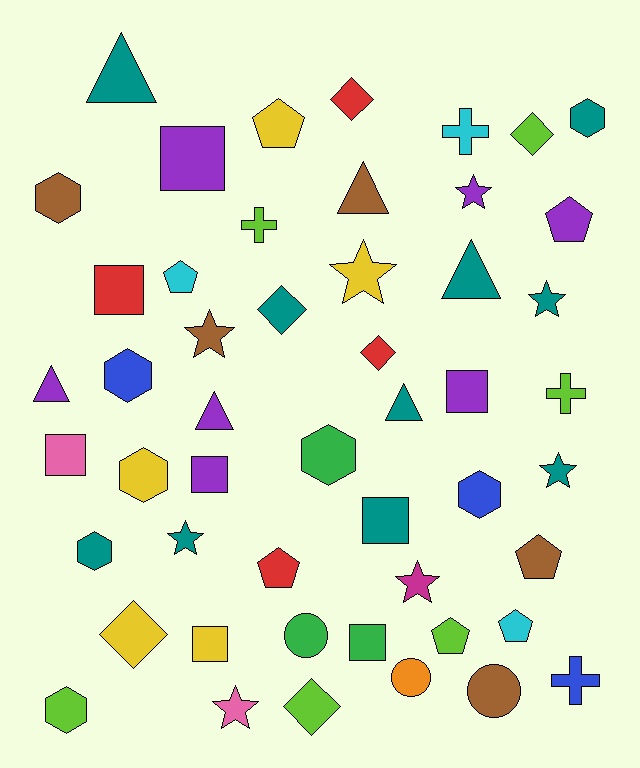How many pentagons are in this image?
There are 7 pentagons.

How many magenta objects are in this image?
There is 1 magenta object.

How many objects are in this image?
There are 50 objects.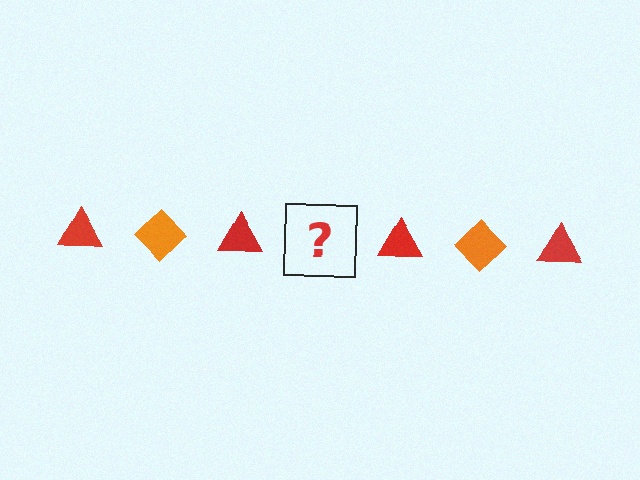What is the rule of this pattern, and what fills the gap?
The rule is that the pattern alternates between red triangle and orange diamond. The gap should be filled with an orange diamond.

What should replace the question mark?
The question mark should be replaced with an orange diamond.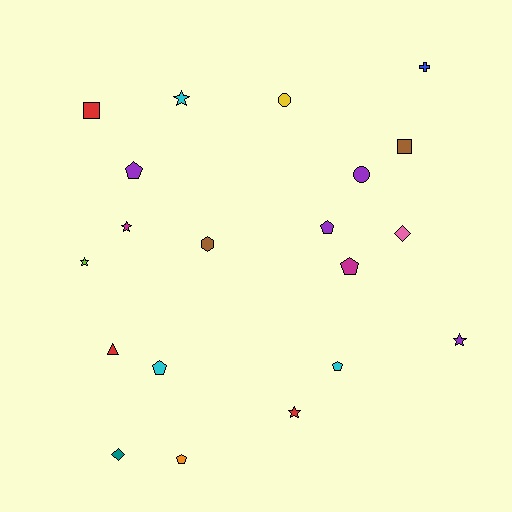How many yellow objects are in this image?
There is 1 yellow object.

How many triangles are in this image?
There is 1 triangle.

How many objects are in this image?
There are 20 objects.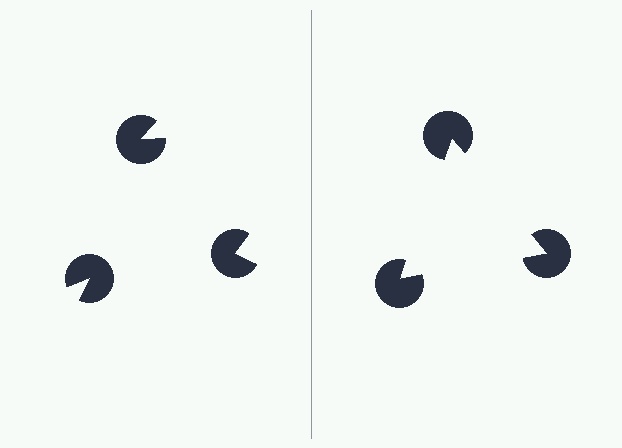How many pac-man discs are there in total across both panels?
6 — 3 on each side.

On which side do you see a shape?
An illusory triangle appears on the right side. On the left side the wedge cuts are rotated, so no coherent shape forms.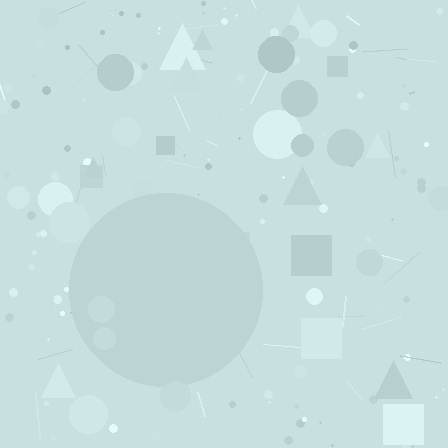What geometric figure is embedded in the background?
A circle is embedded in the background.